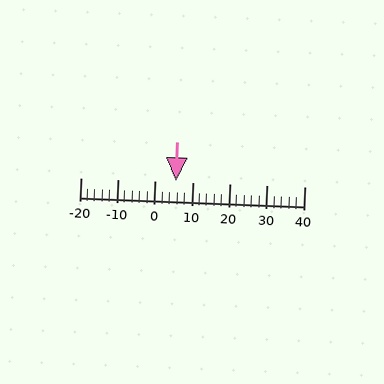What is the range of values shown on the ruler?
The ruler shows values from -20 to 40.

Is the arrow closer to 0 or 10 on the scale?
The arrow is closer to 10.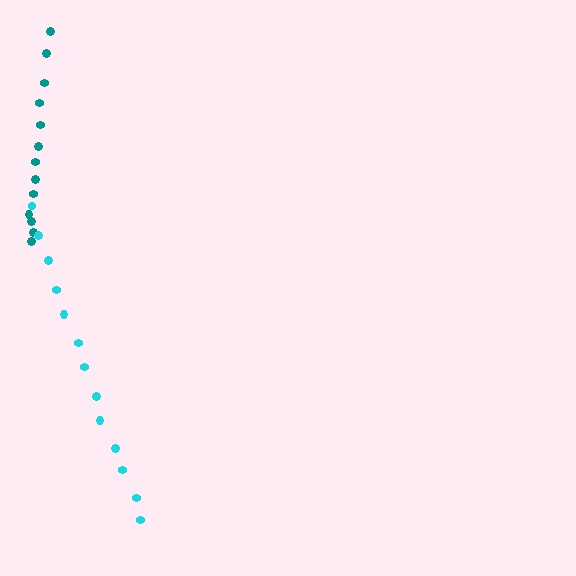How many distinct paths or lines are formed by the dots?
There are 2 distinct paths.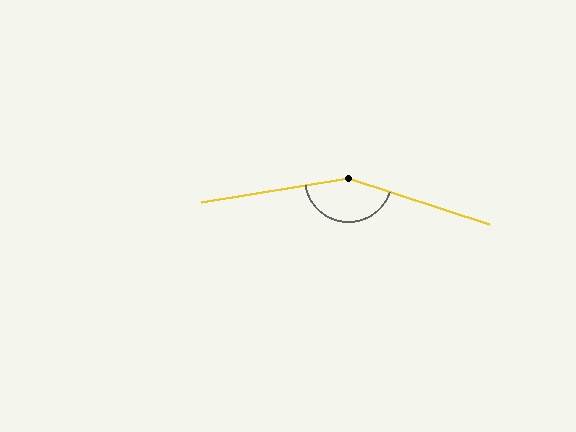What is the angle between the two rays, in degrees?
Approximately 153 degrees.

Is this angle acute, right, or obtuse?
It is obtuse.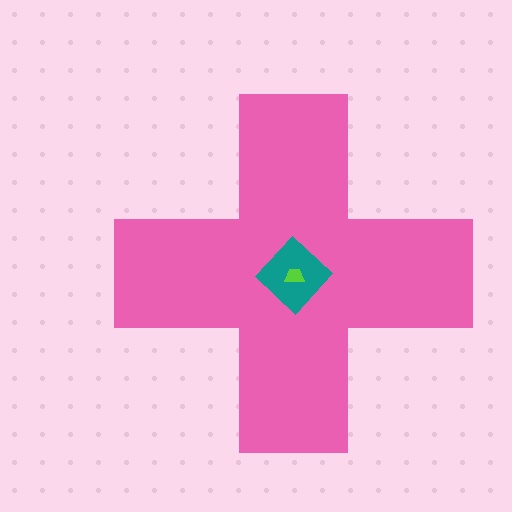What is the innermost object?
The lime trapezoid.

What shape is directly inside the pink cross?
The teal diamond.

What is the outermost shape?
The pink cross.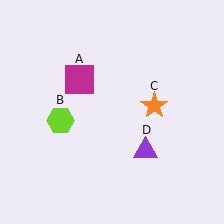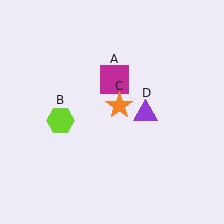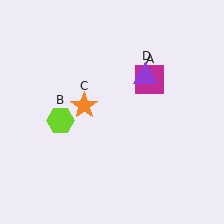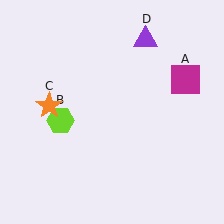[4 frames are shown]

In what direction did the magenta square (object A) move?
The magenta square (object A) moved right.